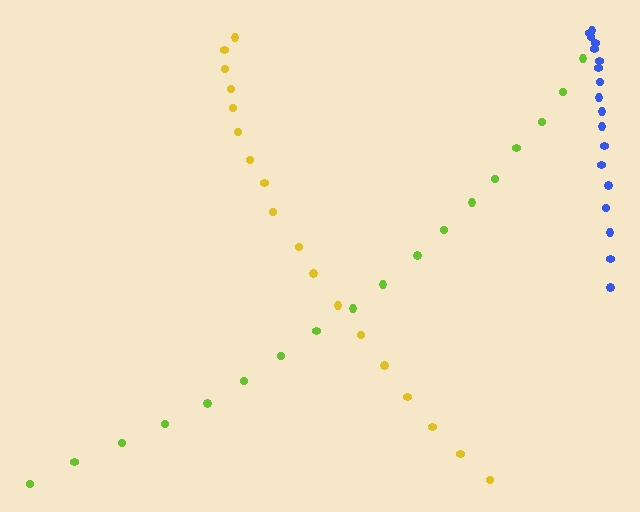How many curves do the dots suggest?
There are 3 distinct paths.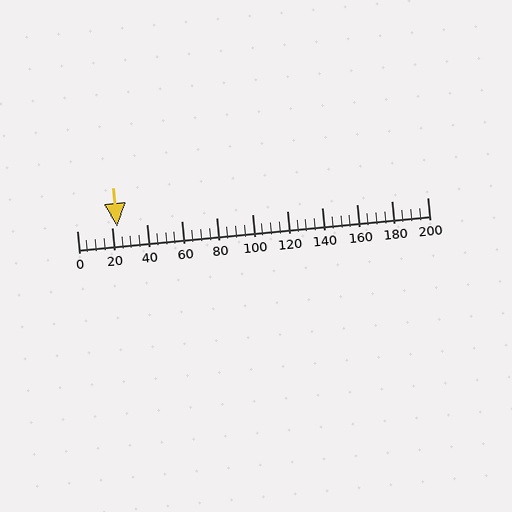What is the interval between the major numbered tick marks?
The major tick marks are spaced 20 units apart.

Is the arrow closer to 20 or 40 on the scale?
The arrow is closer to 20.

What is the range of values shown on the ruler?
The ruler shows values from 0 to 200.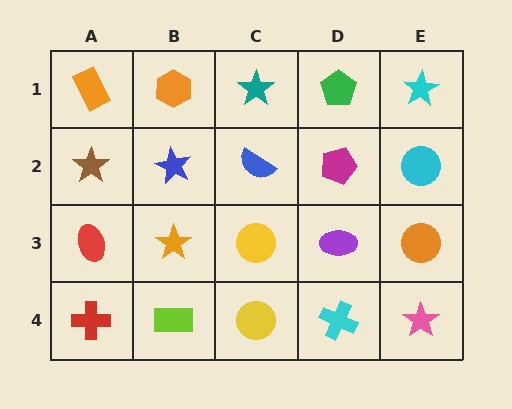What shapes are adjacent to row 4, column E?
An orange circle (row 3, column E), a cyan cross (row 4, column D).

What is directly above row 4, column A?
A red ellipse.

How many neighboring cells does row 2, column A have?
3.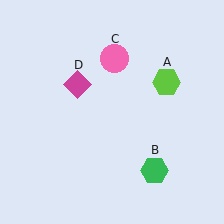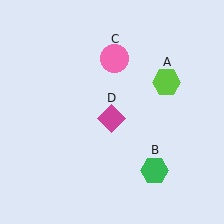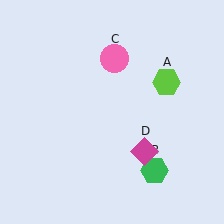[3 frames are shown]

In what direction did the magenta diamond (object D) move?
The magenta diamond (object D) moved down and to the right.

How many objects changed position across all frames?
1 object changed position: magenta diamond (object D).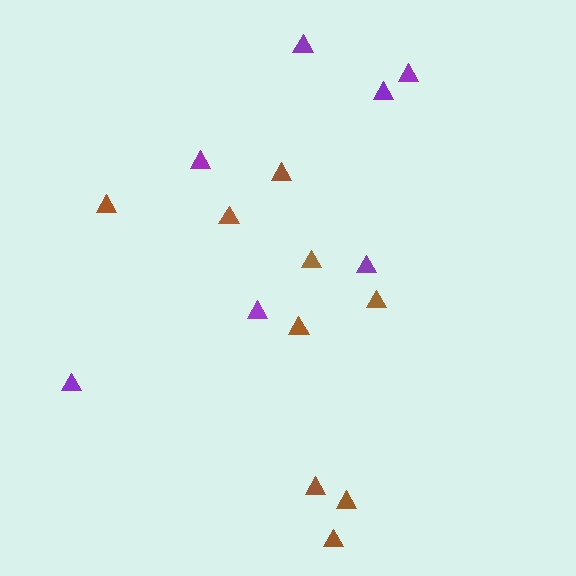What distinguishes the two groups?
There are 2 groups: one group of purple triangles (7) and one group of brown triangles (9).